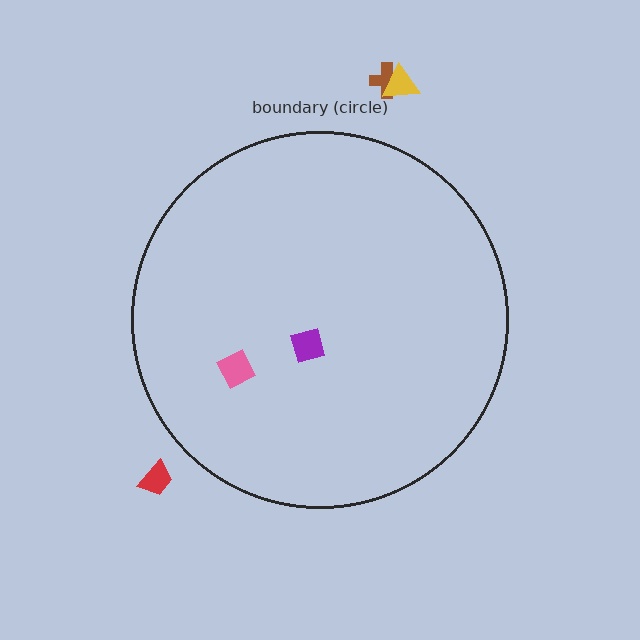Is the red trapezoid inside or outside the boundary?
Outside.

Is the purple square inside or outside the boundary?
Inside.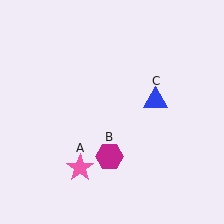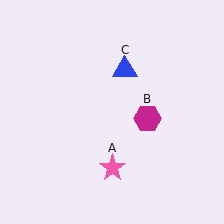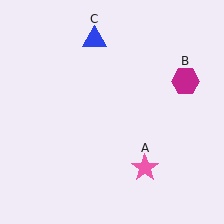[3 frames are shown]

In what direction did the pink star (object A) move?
The pink star (object A) moved right.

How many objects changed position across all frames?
3 objects changed position: pink star (object A), magenta hexagon (object B), blue triangle (object C).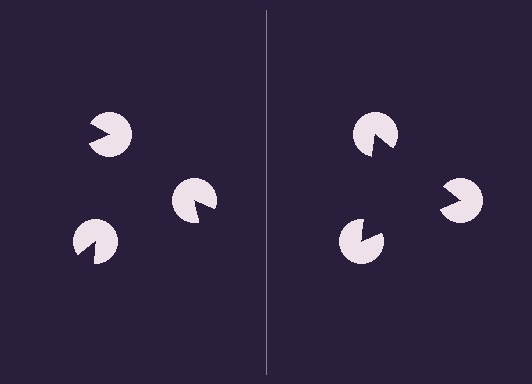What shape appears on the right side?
An illusory triangle.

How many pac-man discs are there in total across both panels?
6 — 3 on each side.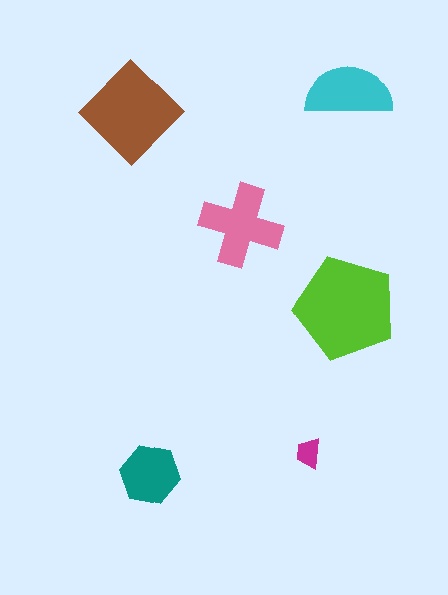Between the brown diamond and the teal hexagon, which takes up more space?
The brown diamond.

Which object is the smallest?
The magenta trapezoid.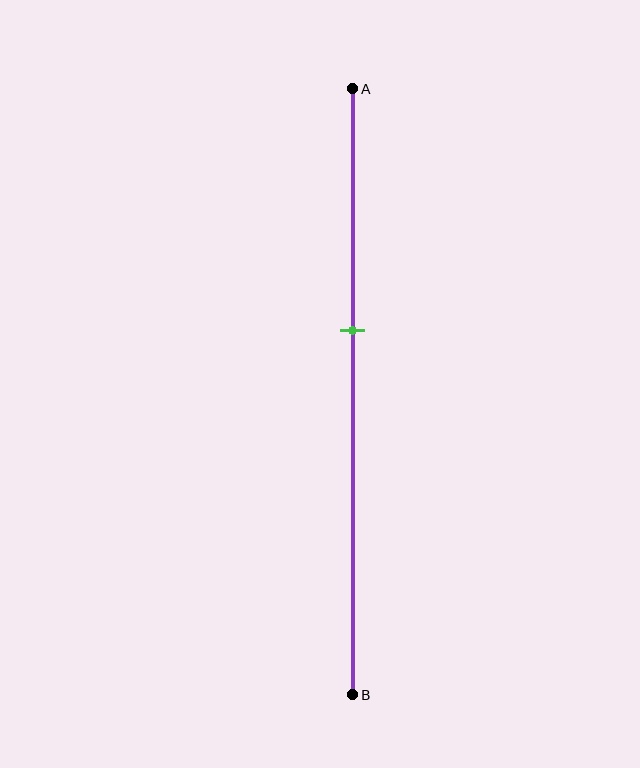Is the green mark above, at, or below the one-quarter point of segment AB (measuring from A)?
The green mark is below the one-quarter point of segment AB.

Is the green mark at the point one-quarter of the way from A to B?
No, the mark is at about 40% from A, not at the 25% one-quarter point.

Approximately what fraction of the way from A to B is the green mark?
The green mark is approximately 40% of the way from A to B.